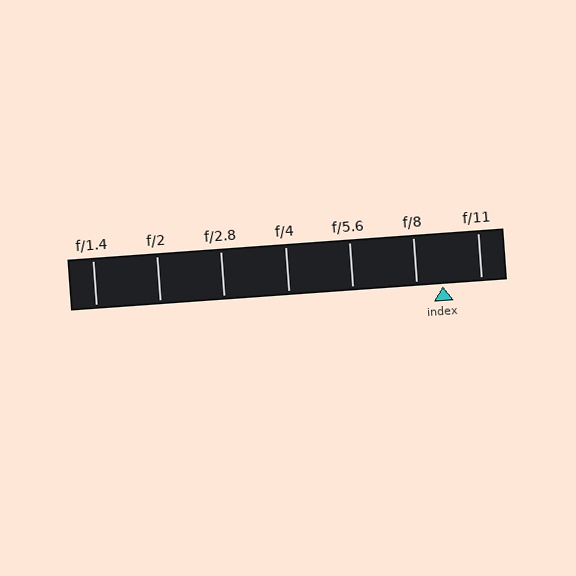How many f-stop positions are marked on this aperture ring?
There are 7 f-stop positions marked.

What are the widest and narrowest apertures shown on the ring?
The widest aperture shown is f/1.4 and the narrowest is f/11.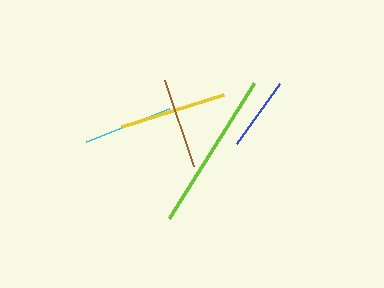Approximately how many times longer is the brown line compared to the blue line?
The brown line is approximately 1.2 times the length of the blue line.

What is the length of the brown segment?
The brown segment is approximately 91 pixels long.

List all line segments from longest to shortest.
From longest to shortest: lime, yellow, brown, cyan, blue.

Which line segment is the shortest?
The blue line is the shortest at approximately 74 pixels.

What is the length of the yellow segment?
The yellow segment is approximately 107 pixels long.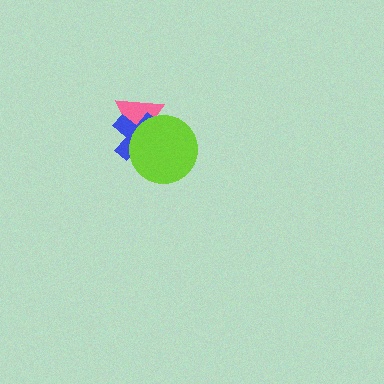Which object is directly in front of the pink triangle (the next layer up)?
The blue cross is directly in front of the pink triangle.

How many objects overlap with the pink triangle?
2 objects overlap with the pink triangle.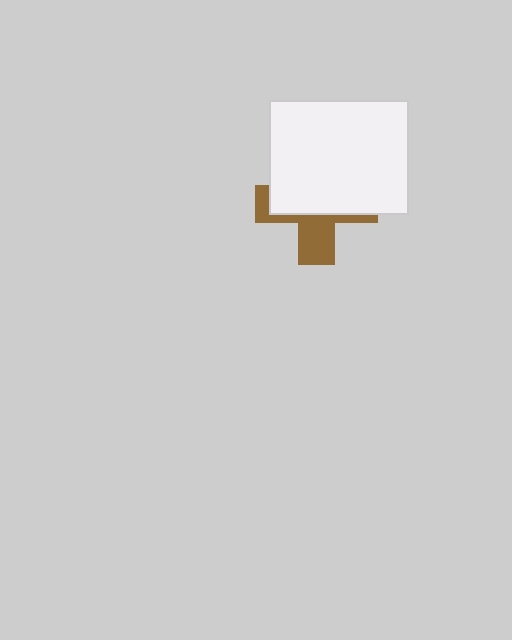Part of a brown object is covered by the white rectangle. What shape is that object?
It is a cross.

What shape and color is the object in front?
The object in front is a white rectangle.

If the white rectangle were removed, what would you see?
You would see the complete brown cross.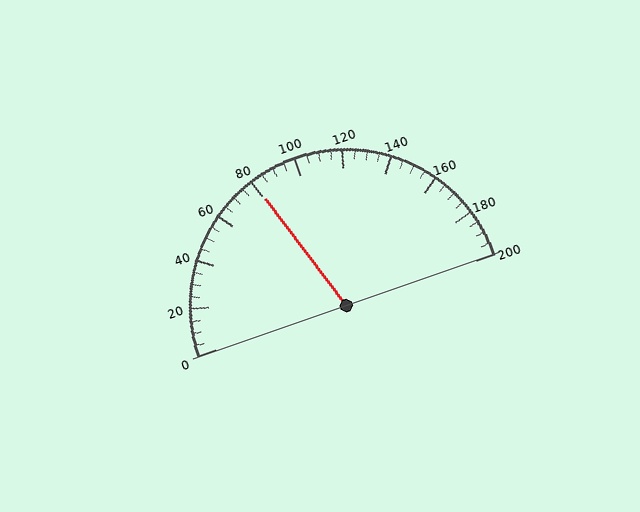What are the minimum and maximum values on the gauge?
The gauge ranges from 0 to 200.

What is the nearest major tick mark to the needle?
The nearest major tick mark is 80.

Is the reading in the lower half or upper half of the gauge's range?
The reading is in the lower half of the range (0 to 200).